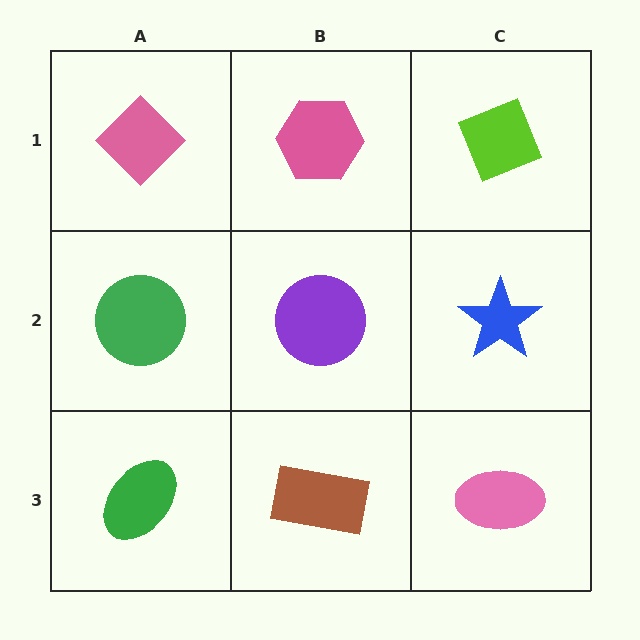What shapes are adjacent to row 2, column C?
A lime diamond (row 1, column C), a pink ellipse (row 3, column C), a purple circle (row 2, column B).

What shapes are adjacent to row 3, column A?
A green circle (row 2, column A), a brown rectangle (row 3, column B).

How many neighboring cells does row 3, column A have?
2.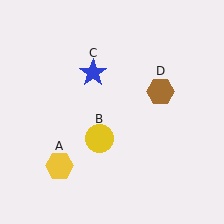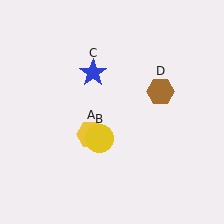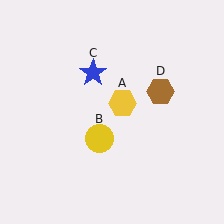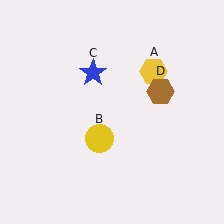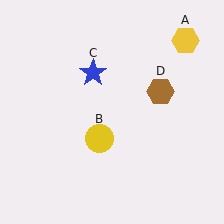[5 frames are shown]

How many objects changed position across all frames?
1 object changed position: yellow hexagon (object A).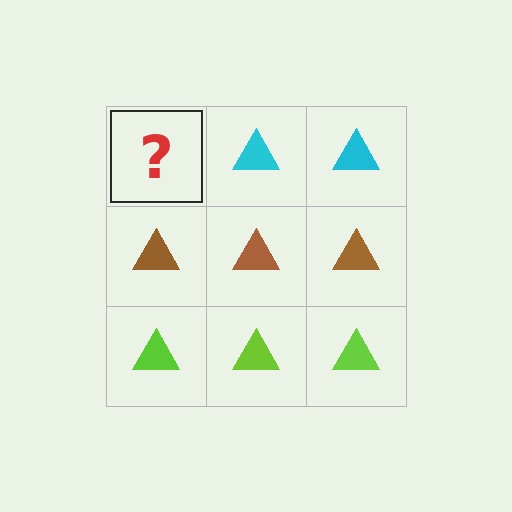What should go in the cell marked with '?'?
The missing cell should contain a cyan triangle.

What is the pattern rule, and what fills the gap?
The rule is that each row has a consistent color. The gap should be filled with a cyan triangle.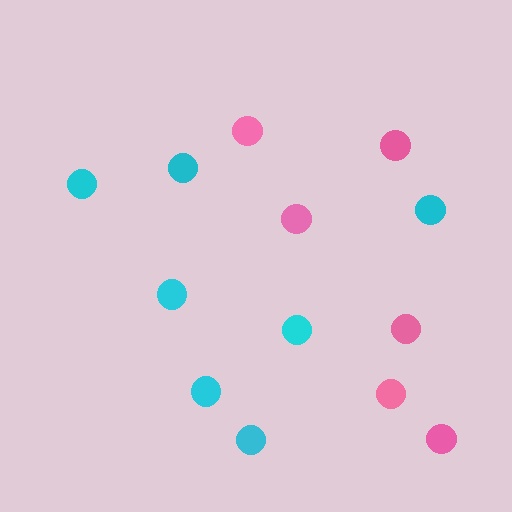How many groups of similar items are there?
There are 2 groups: one group of cyan circles (7) and one group of pink circles (6).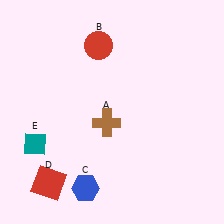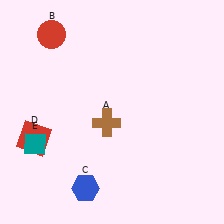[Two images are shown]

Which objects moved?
The objects that moved are: the red circle (B), the red square (D).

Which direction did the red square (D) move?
The red square (D) moved up.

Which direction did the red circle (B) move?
The red circle (B) moved left.